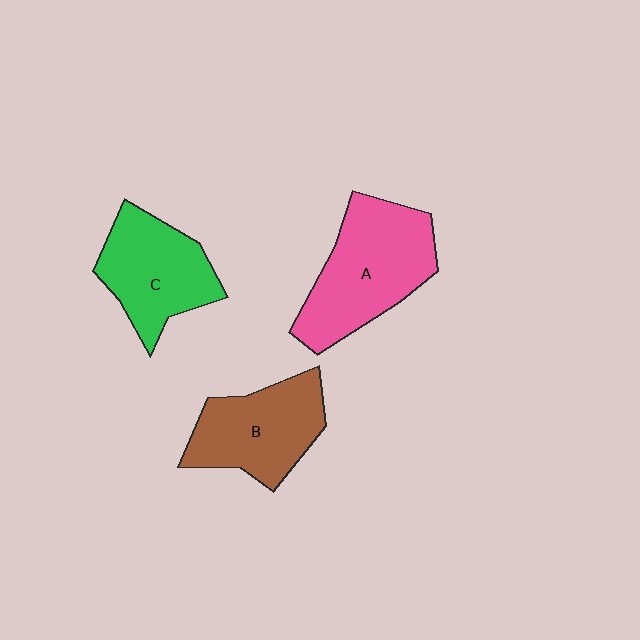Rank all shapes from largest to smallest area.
From largest to smallest: A (pink), B (brown), C (green).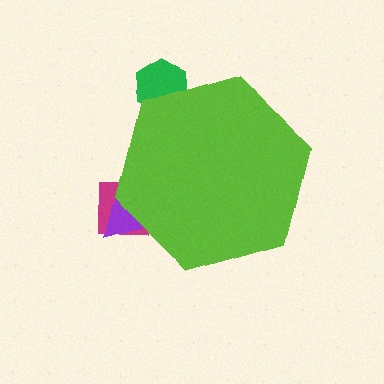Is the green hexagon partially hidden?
Yes, the green hexagon is partially hidden behind the lime hexagon.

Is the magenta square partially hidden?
Yes, the magenta square is partially hidden behind the lime hexagon.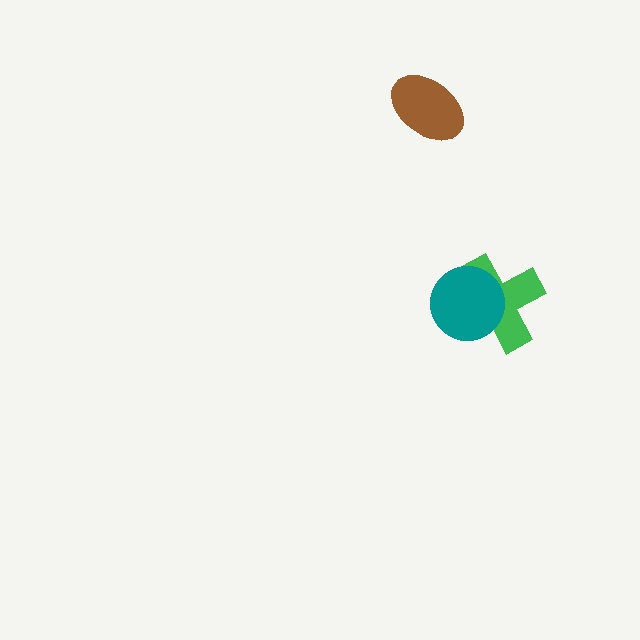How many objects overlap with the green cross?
1 object overlaps with the green cross.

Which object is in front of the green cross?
The teal circle is in front of the green cross.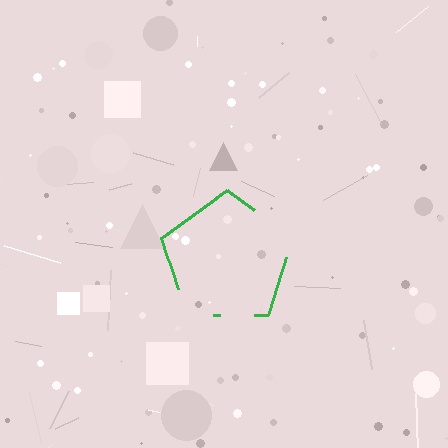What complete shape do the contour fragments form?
The contour fragments form a pentagon.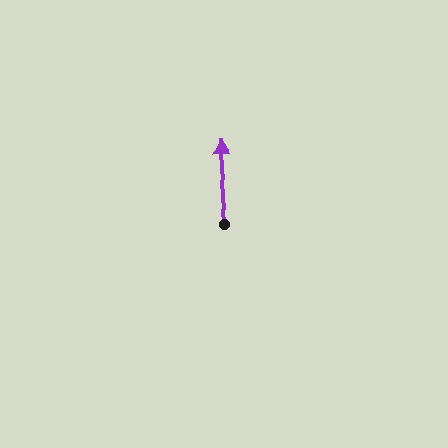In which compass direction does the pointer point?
North.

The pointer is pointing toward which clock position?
Roughly 12 o'clock.